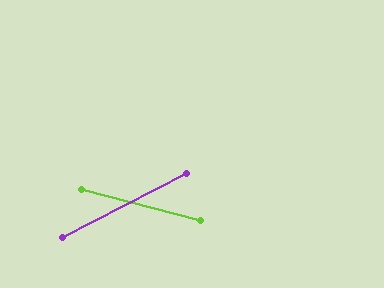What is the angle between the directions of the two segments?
Approximately 42 degrees.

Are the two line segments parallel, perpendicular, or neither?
Neither parallel nor perpendicular — they differ by about 42°.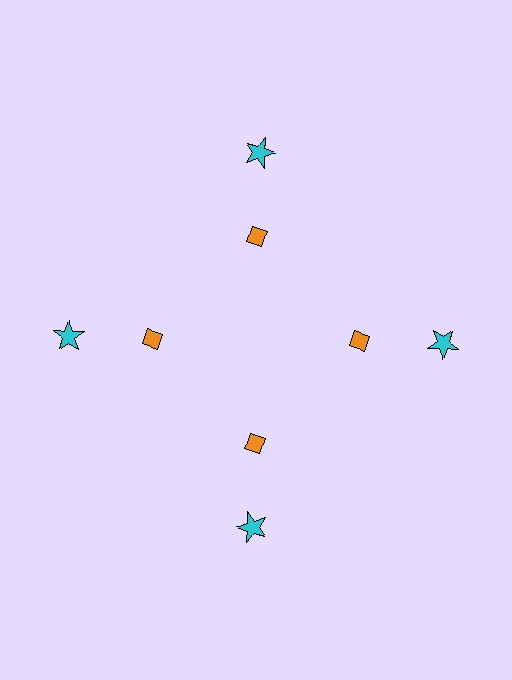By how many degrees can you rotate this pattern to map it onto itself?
The pattern maps onto itself every 90 degrees of rotation.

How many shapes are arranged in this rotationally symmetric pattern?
There are 8 shapes, arranged in 4 groups of 2.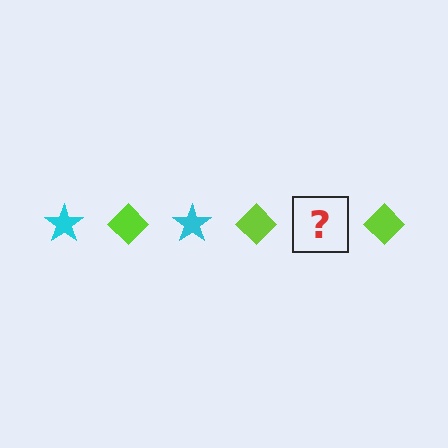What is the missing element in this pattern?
The missing element is a cyan star.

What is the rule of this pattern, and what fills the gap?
The rule is that the pattern alternates between cyan star and lime diamond. The gap should be filled with a cyan star.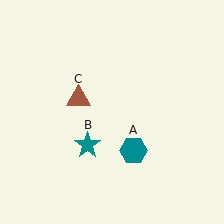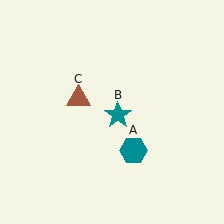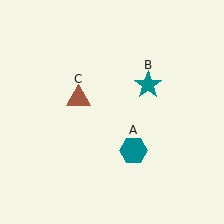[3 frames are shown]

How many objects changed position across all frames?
1 object changed position: teal star (object B).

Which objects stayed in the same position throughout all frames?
Teal hexagon (object A) and brown triangle (object C) remained stationary.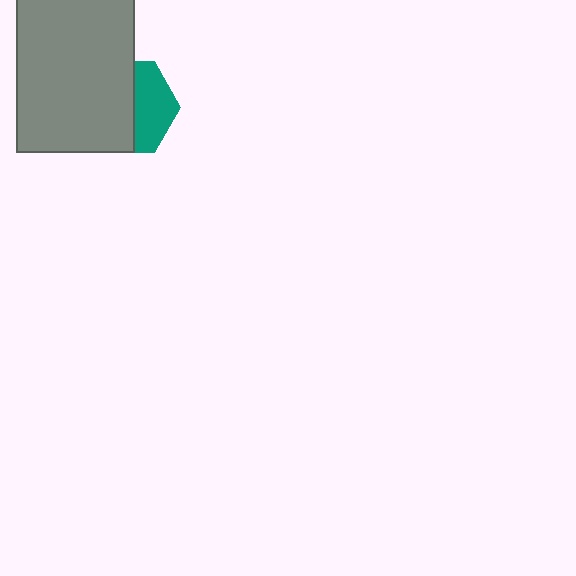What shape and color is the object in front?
The object in front is a gray rectangle.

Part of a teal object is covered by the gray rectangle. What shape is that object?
It is a hexagon.